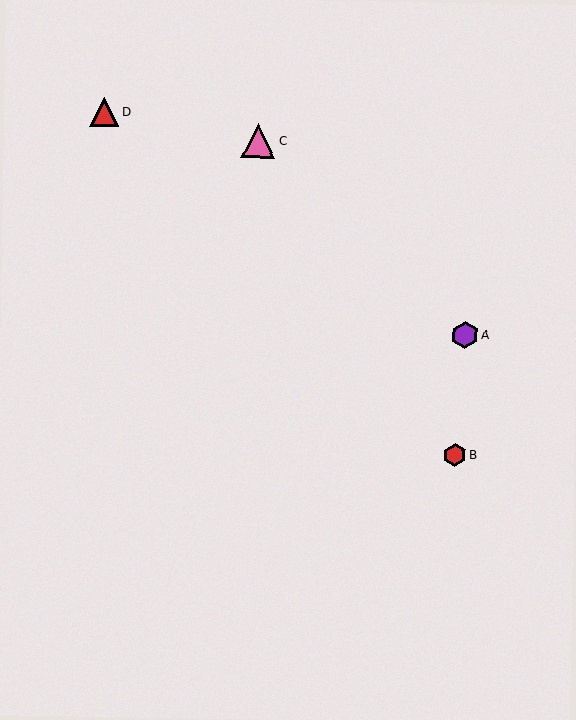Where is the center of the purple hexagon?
The center of the purple hexagon is at (465, 335).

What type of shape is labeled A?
Shape A is a purple hexagon.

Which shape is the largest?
The pink triangle (labeled C) is the largest.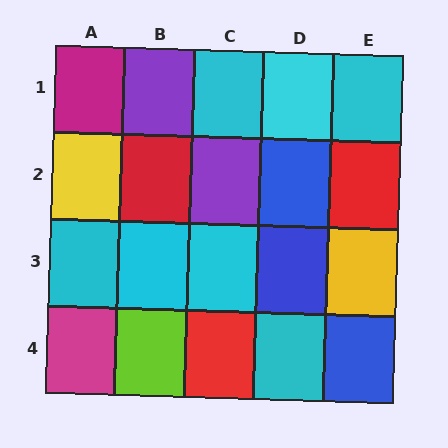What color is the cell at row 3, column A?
Cyan.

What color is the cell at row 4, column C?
Red.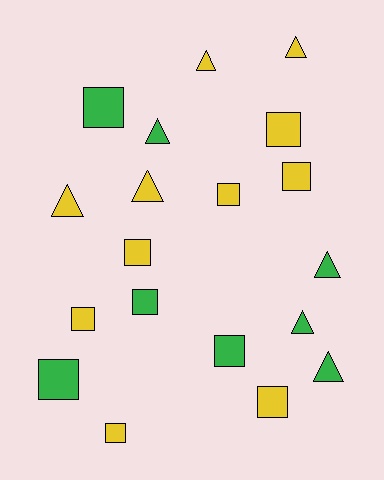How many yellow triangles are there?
There are 4 yellow triangles.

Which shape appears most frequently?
Square, with 11 objects.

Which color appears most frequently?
Yellow, with 11 objects.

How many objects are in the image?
There are 19 objects.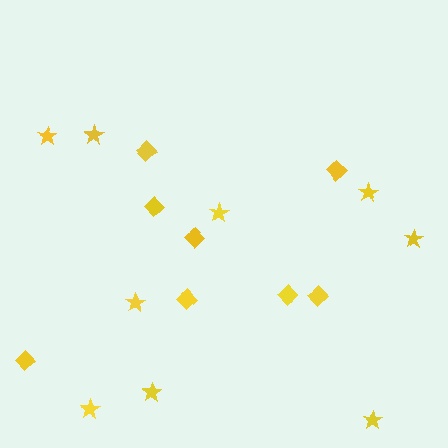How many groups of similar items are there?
There are 2 groups: one group of stars (9) and one group of diamonds (8).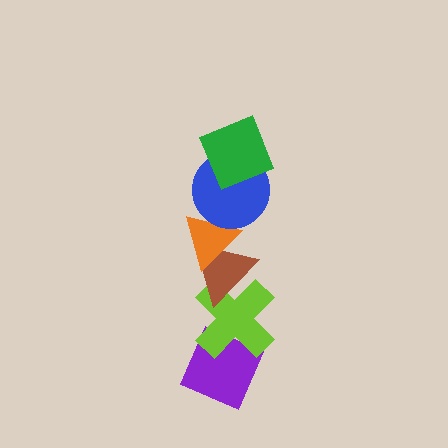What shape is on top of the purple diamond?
The lime cross is on top of the purple diamond.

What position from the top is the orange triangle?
The orange triangle is 3rd from the top.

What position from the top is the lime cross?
The lime cross is 5th from the top.